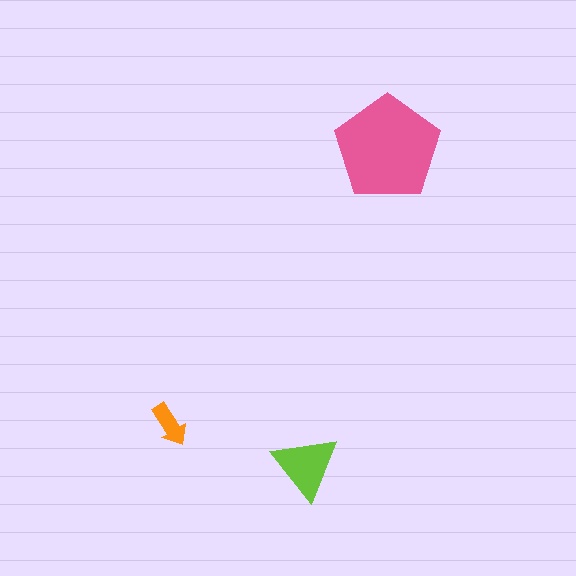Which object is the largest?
The pink pentagon.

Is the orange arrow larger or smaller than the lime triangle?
Smaller.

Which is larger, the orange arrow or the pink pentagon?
The pink pentagon.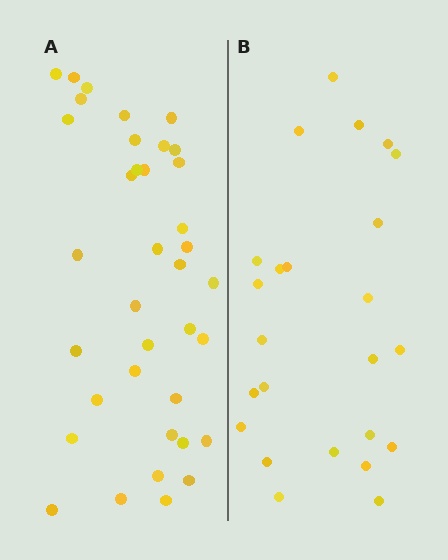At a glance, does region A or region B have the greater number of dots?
Region A (the left region) has more dots.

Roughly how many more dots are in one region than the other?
Region A has approximately 15 more dots than region B.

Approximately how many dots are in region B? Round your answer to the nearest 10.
About 20 dots. (The exact count is 24, which rounds to 20.)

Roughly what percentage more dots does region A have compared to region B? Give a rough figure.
About 55% more.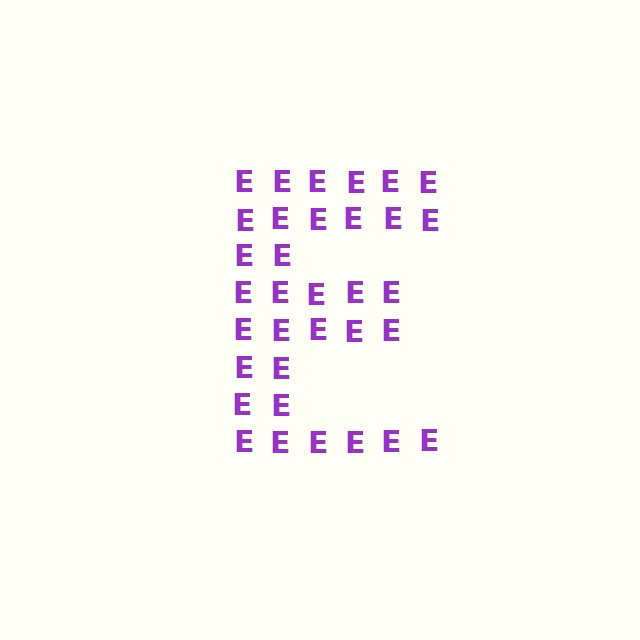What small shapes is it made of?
It is made of small letter E's.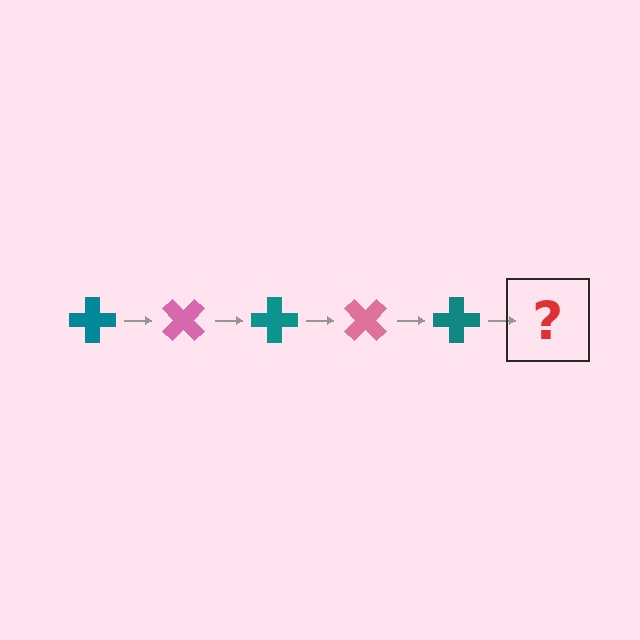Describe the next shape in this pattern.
It should be a pink cross, rotated 225 degrees from the start.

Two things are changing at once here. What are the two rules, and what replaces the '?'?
The two rules are that it rotates 45 degrees each step and the color cycles through teal and pink. The '?' should be a pink cross, rotated 225 degrees from the start.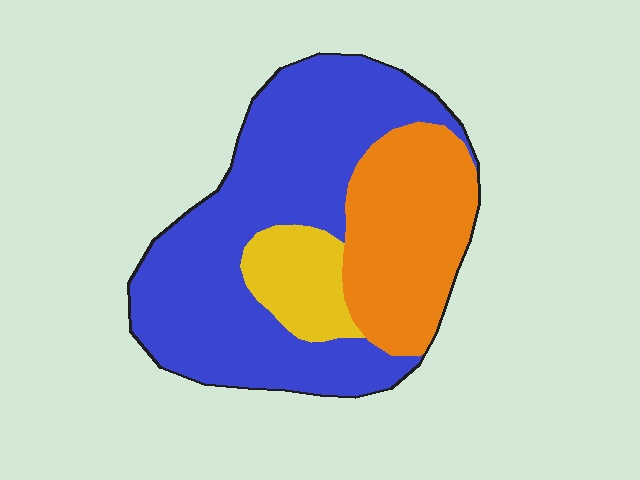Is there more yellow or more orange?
Orange.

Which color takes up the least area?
Yellow, at roughly 10%.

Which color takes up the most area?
Blue, at roughly 60%.